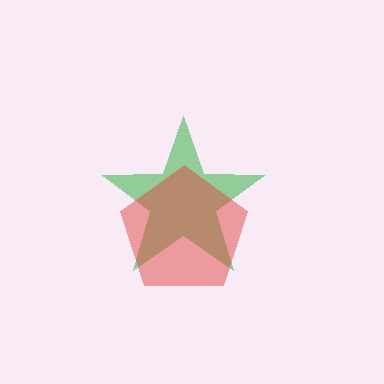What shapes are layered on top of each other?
The layered shapes are: a green star, a red pentagon.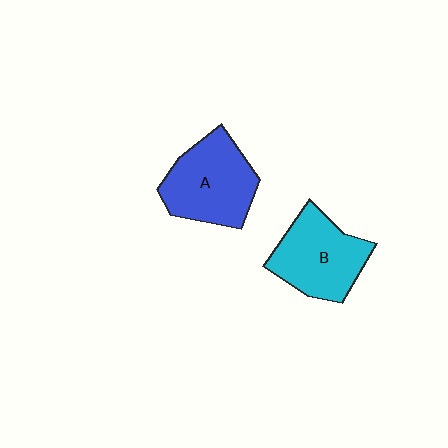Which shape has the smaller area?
Shape B (cyan).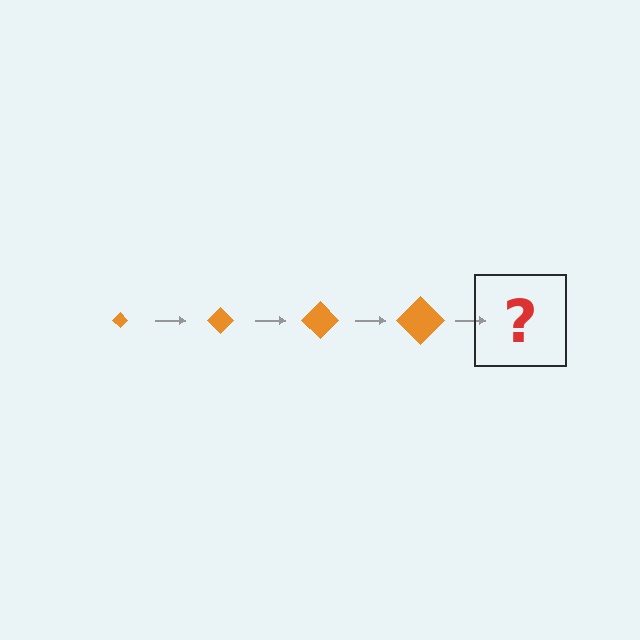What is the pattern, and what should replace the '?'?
The pattern is that the diamond gets progressively larger each step. The '?' should be an orange diamond, larger than the previous one.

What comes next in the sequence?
The next element should be an orange diamond, larger than the previous one.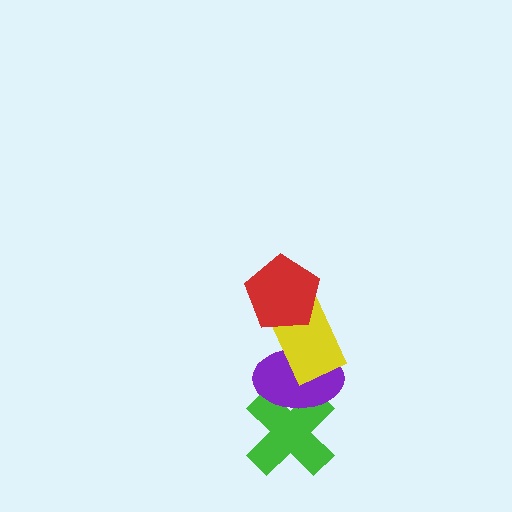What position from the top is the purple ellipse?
The purple ellipse is 3rd from the top.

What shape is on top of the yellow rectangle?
The red pentagon is on top of the yellow rectangle.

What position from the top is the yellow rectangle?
The yellow rectangle is 2nd from the top.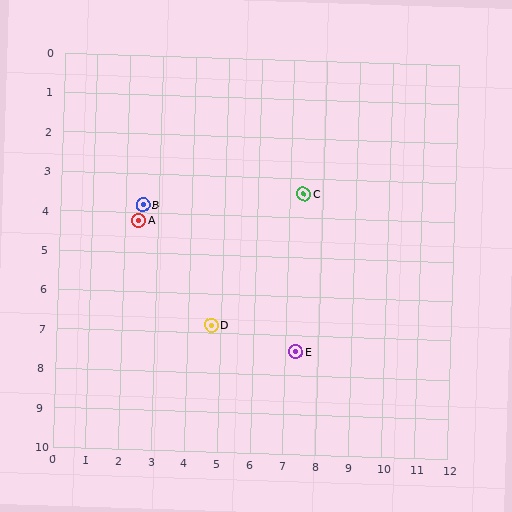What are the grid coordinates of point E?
Point E is at approximately (7.3, 7.4).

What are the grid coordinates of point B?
Point B is at approximately (2.5, 3.8).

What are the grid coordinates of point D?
Point D is at approximately (4.7, 6.8).